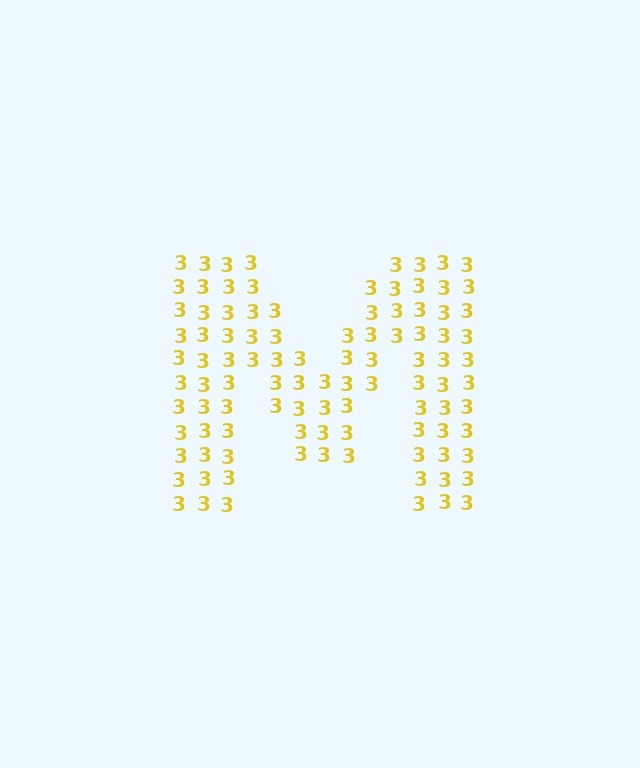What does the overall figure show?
The overall figure shows the letter M.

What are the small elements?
The small elements are digit 3's.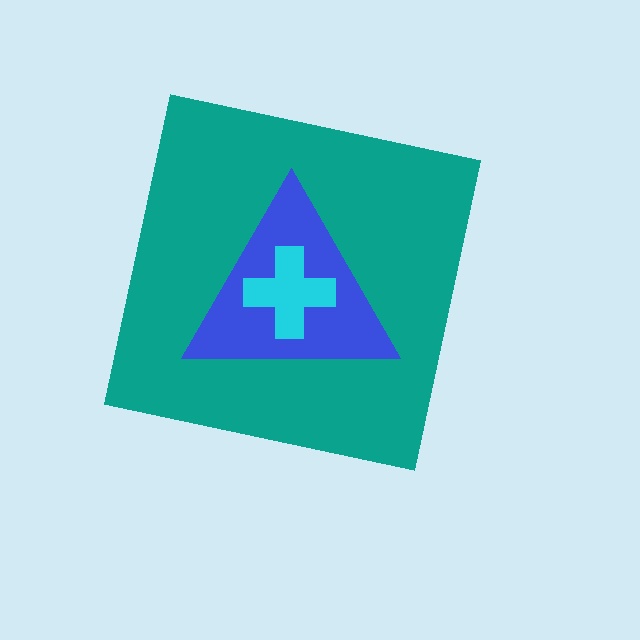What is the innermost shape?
The cyan cross.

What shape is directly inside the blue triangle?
The cyan cross.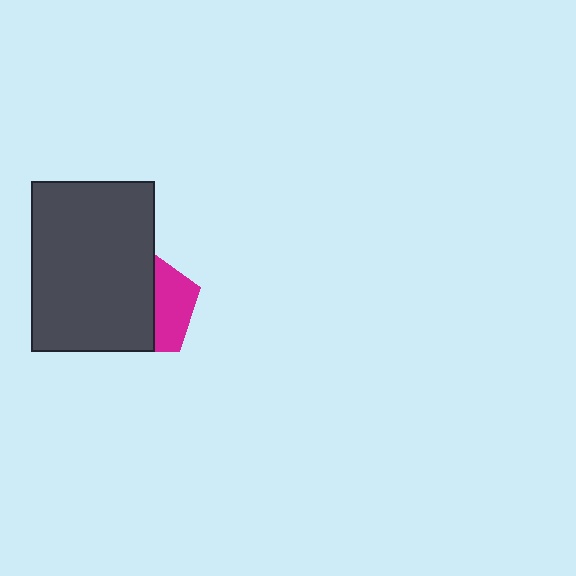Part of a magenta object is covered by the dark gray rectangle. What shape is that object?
It is a pentagon.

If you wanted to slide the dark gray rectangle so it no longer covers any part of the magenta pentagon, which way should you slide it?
Slide it left — that is the most direct way to separate the two shapes.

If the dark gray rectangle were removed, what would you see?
You would see the complete magenta pentagon.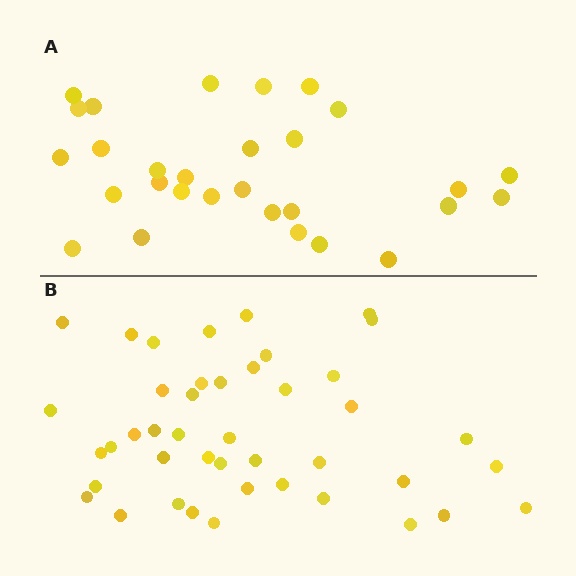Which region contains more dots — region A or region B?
Region B (the bottom region) has more dots.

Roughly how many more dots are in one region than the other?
Region B has approximately 15 more dots than region A.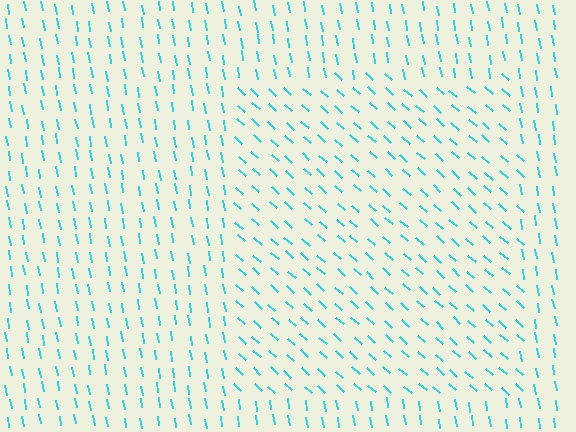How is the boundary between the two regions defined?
The boundary is defined purely by a change in line orientation (approximately 39 degrees difference). All lines are the same color and thickness.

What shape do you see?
I see a rectangle.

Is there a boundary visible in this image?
Yes, there is a texture boundary formed by a change in line orientation.